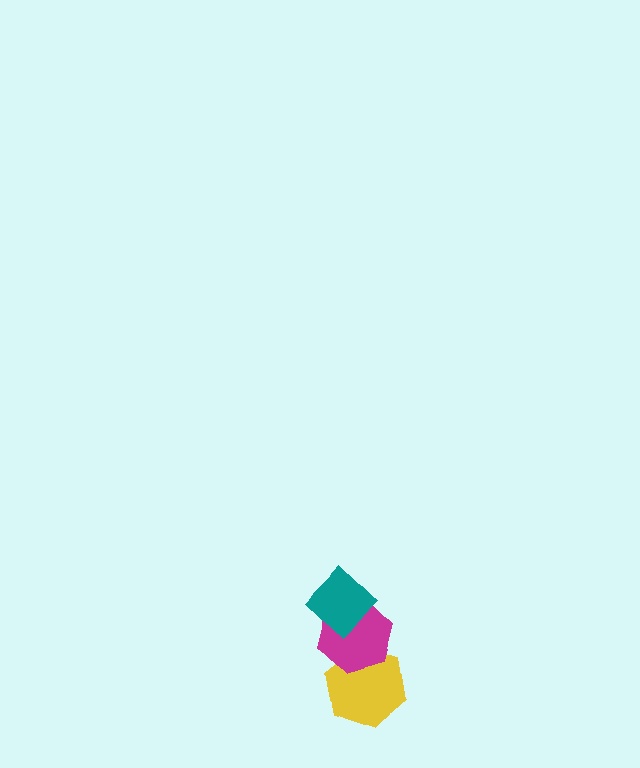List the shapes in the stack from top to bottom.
From top to bottom: the teal diamond, the magenta hexagon, the yellow hexagon.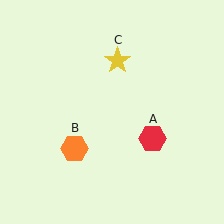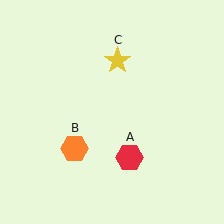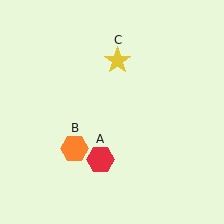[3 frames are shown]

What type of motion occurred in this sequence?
The red hexagon (object A) rotated clockwise around the center of the scene.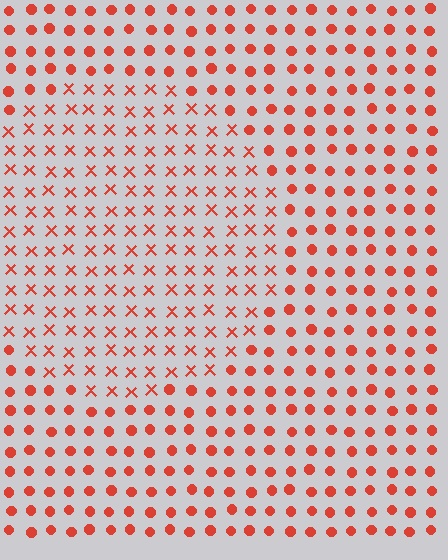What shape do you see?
I see a circle.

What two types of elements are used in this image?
The image uses X marks inside the circle region and circles outside it.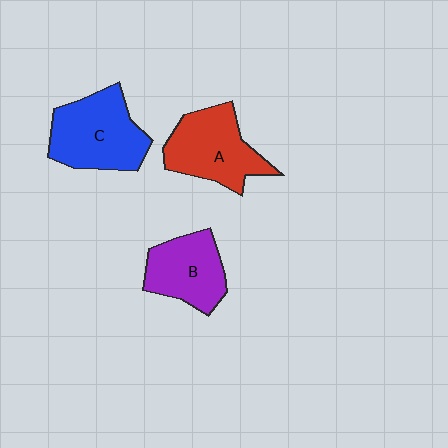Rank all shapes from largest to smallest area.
From largest to smallest: C (blue), A (red), B (purple).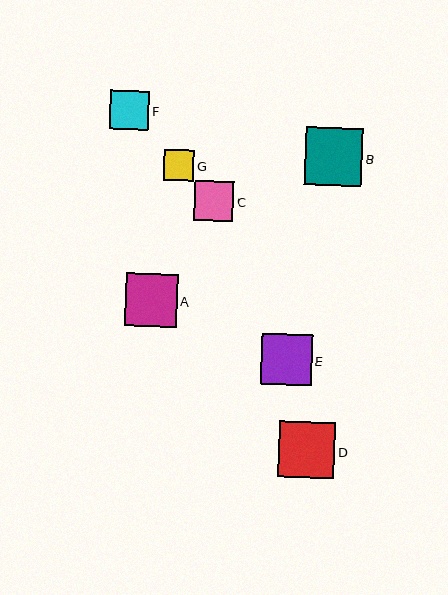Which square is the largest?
Square B is the largest with a size of approximately 57 pixels.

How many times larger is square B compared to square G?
Square B is approximately 1.9 times the size of square G.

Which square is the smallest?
Square G is the smallest with a size of approximately 31 pixels.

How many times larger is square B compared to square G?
Square B is approximately 1.9 times the size of square G.